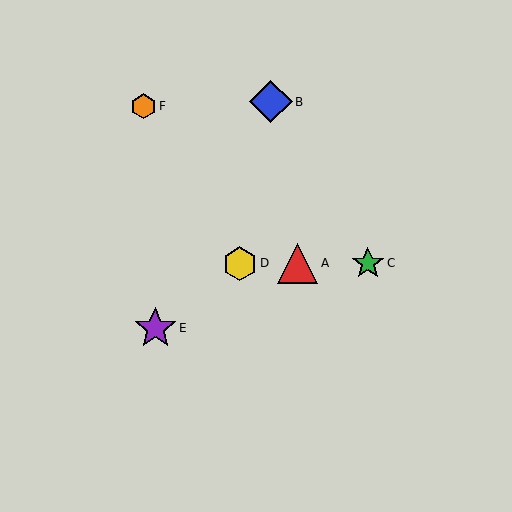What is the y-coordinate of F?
Object F is at y≈106.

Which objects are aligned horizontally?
Objects A, C, D are aligned horizontally.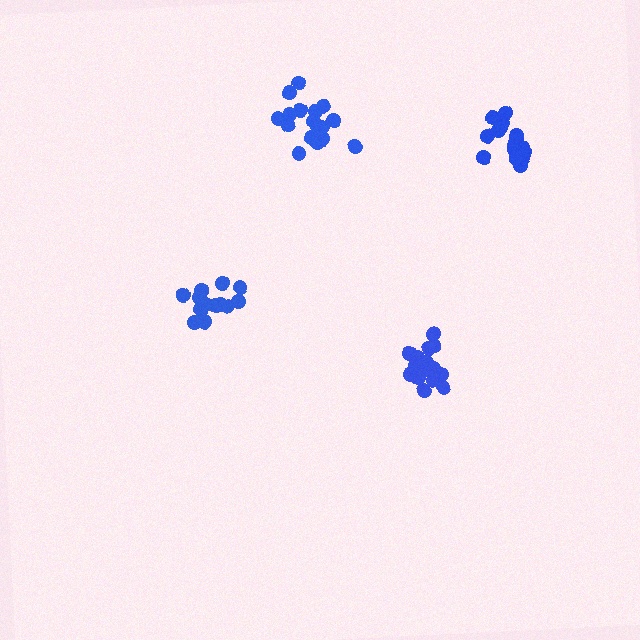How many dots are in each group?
Group 1: 19 dots, Group 2: 17 dots, Group 3: 19 dots, Group 4: 14 dots (69 total).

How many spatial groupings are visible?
There are 4 spatial groupings.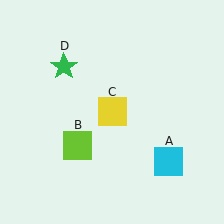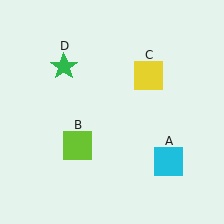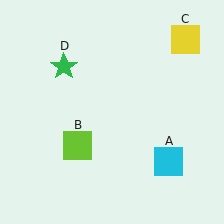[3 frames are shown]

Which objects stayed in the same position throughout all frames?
Cyan square (object A) and lime square (object B) and green star (object D) remained stationary.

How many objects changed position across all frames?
1 object changed position: yellow square (object C).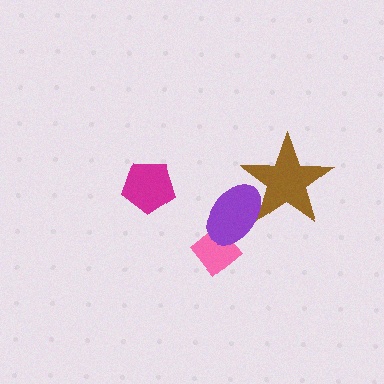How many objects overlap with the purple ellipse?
2 objects overlap with the purple ellipse.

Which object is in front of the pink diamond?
The purple ellipse is in front of the pink diamond.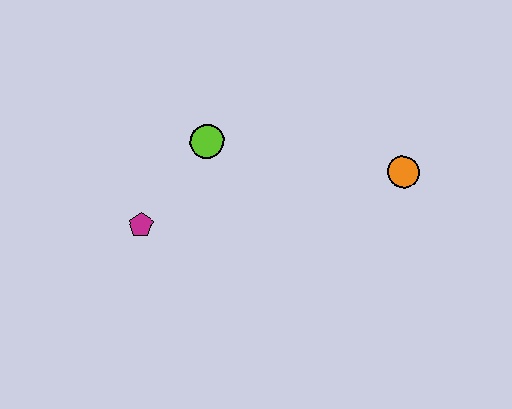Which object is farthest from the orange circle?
The magenta pentagon is farthest from the orange circle.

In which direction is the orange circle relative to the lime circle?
The orange circle is to the right of the lime circle.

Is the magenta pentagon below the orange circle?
Yes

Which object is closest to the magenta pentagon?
The lime circle is closest to the magenta pentagon.